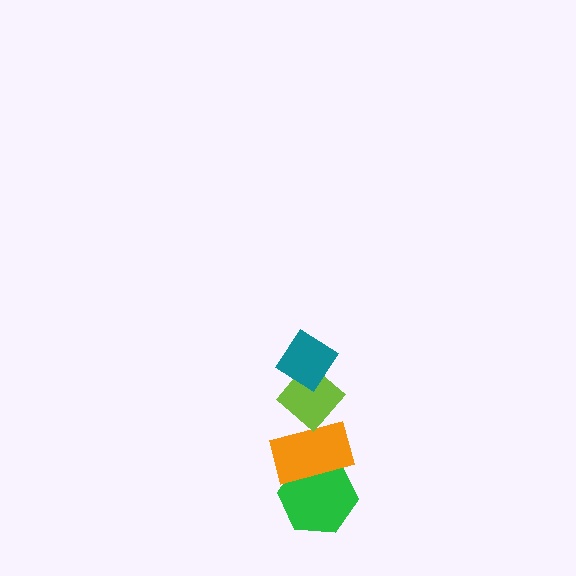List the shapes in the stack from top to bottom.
From top to bottom: the teal diamond, the lime diamond, the orange rectangle, the green hexagon.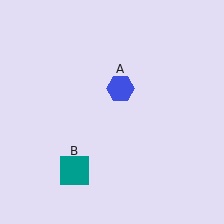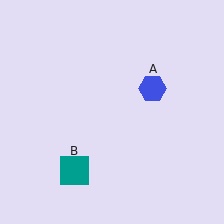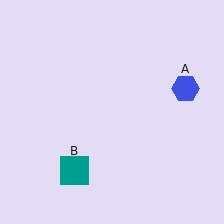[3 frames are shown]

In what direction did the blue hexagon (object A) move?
The blue hexagon (object A) moved right.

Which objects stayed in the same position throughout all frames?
Teal square (object B) remained stationary.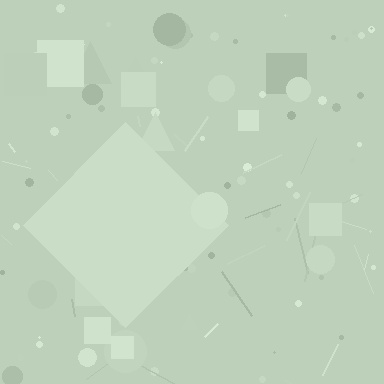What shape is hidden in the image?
A diamond is hidden in the image.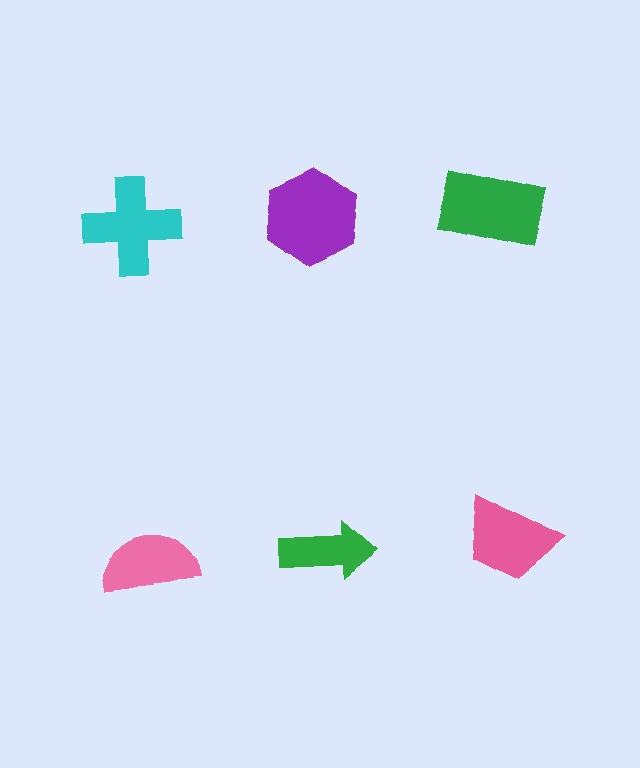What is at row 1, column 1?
A cyan cross.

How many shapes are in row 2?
3 shapes.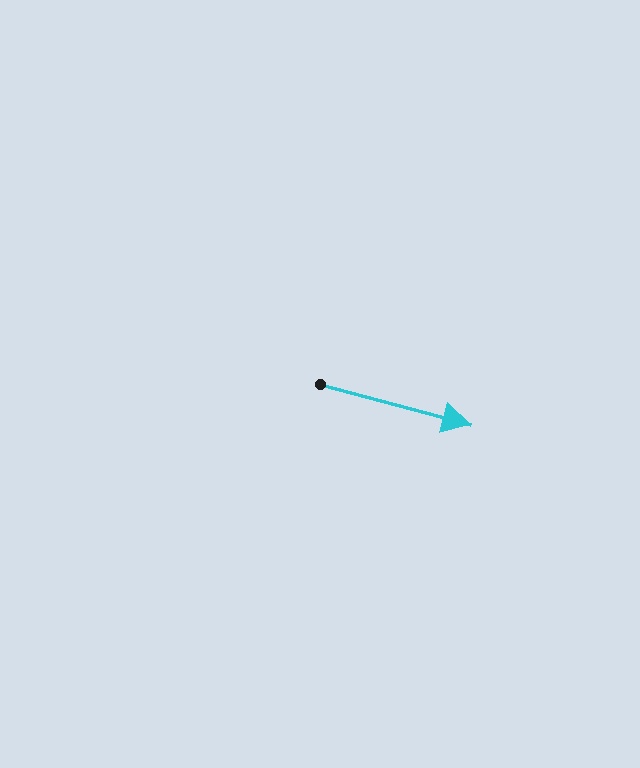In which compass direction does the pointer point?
East.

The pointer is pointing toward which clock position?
Roughly 4 o'clock.